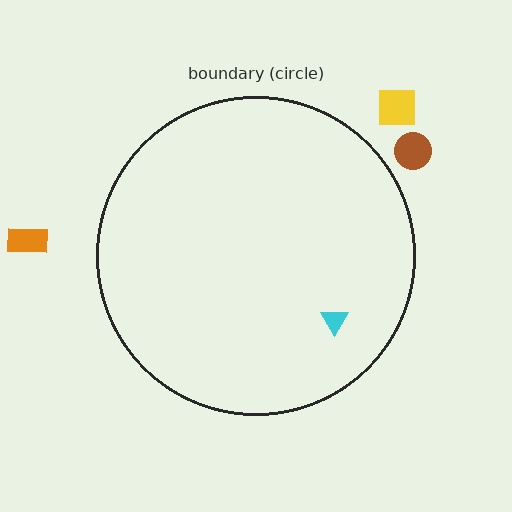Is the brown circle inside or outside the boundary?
Outside.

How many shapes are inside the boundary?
1 inside, 3 outside.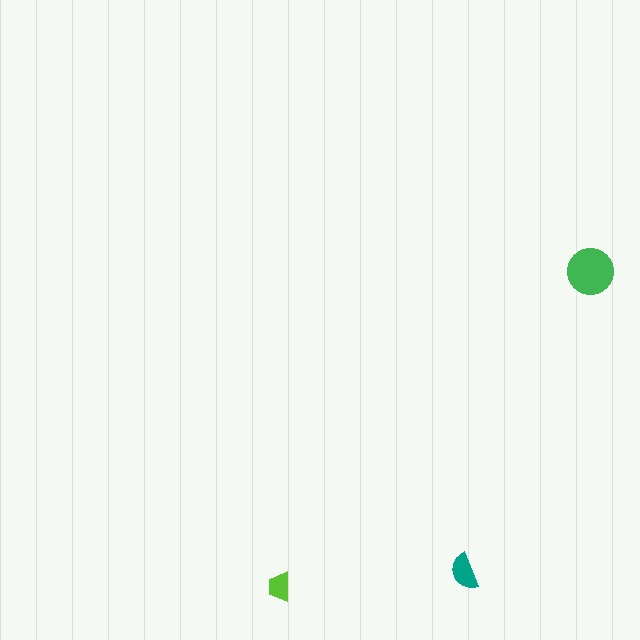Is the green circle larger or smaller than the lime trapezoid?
Larger.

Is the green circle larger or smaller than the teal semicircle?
Larger.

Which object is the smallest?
The lime trapezoid.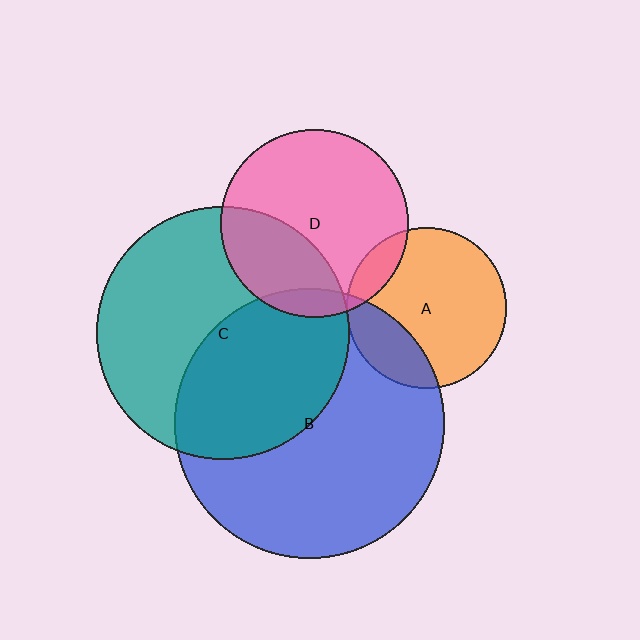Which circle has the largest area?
Circle B (blue).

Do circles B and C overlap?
Yes.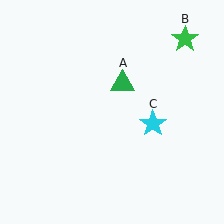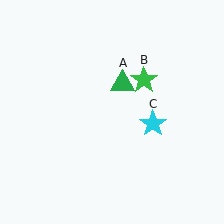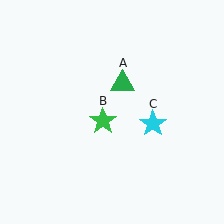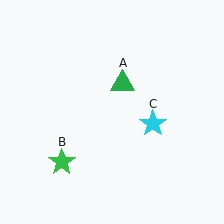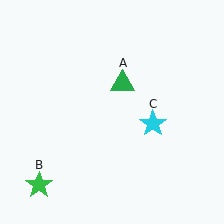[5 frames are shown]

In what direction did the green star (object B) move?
The green star (object B) moved down and to the left.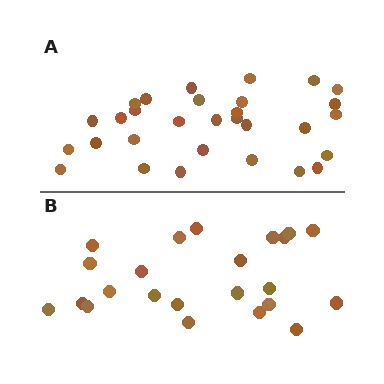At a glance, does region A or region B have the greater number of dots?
Region A (the top region) has more dots.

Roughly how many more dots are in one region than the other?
Region A has roughly 8 or so more dots than region B.